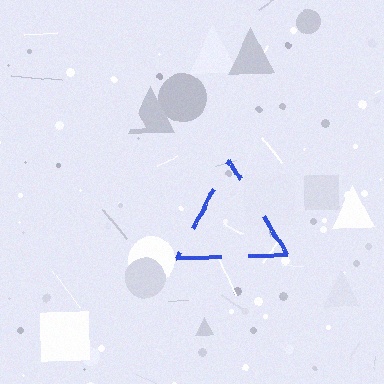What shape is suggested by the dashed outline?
The dashed outline suggests a triangle.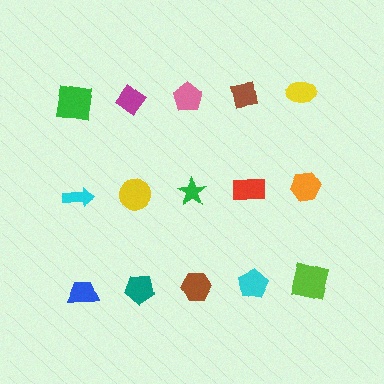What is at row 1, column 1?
A green square.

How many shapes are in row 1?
5 shapes.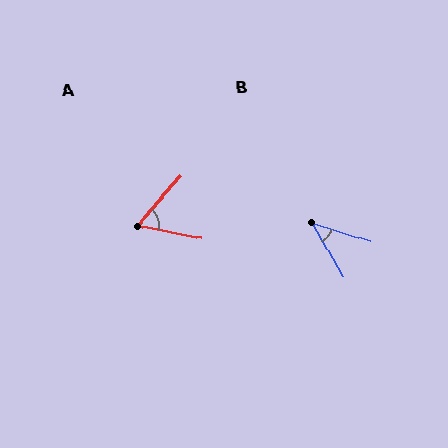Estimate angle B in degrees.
Approximately 42 degrees.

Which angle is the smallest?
B, at approximately 42 degrees.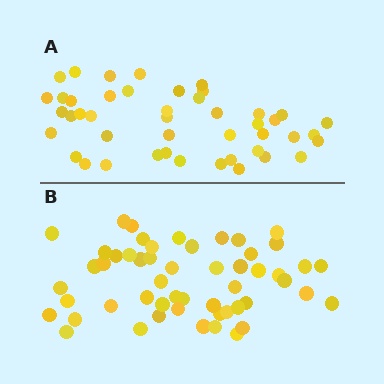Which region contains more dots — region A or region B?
Region B (the bottom region) has more dots.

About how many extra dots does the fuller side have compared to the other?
Region B has roughly 8 or so more dots than region A.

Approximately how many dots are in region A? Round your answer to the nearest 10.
About 40 dots. (The exact count is 45, which rounds to 40.)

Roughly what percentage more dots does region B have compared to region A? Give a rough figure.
About 20% more.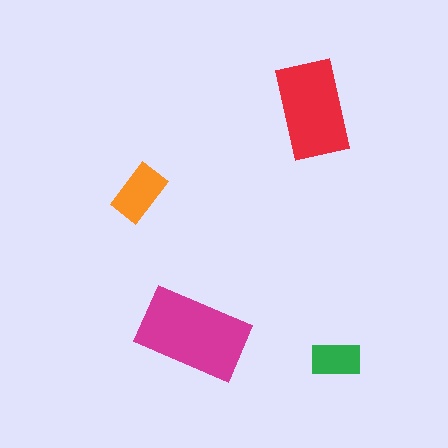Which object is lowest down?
The green rectangle is bottommost.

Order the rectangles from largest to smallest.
the magenta one, the red one, the orange one, the green one.